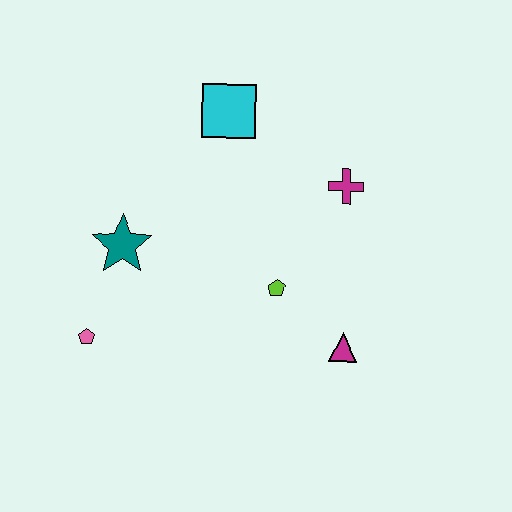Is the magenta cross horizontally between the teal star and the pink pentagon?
No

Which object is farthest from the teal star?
The magenta triangle is farthest from the teal star.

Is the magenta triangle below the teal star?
Yes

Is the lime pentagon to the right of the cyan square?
Yes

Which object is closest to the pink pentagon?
The teal star is closest to the pink pentagon.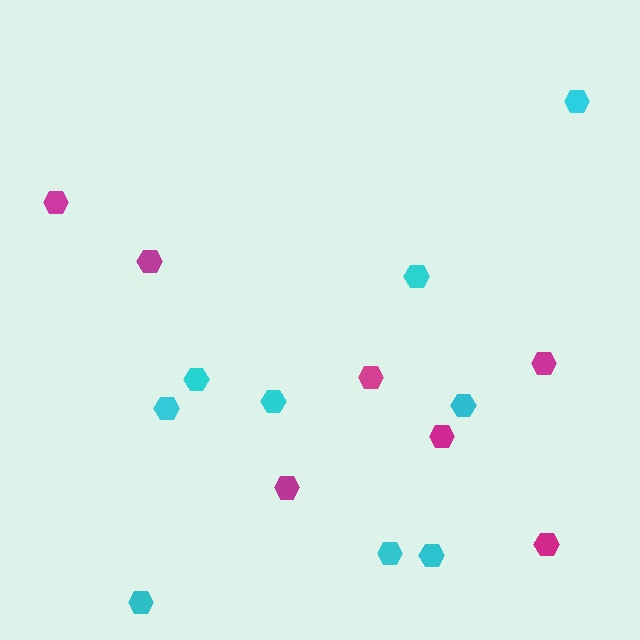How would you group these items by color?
There are 2 groups: one group of magenta hexagons (7) and one group of cyan hexagons (9).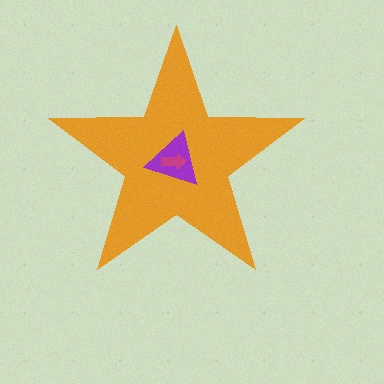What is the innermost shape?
The magenta arrow.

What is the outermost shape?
The orange star.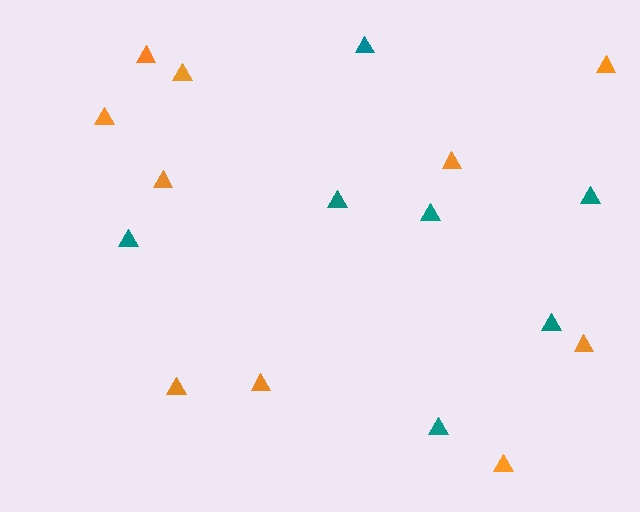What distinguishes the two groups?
There are 2 groups: one group of orange triangles (10) and one group of teal triangles (7).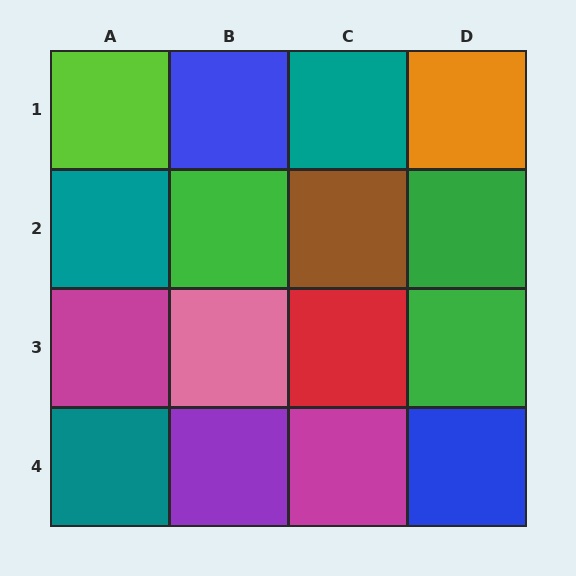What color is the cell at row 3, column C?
Red.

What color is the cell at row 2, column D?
Green.